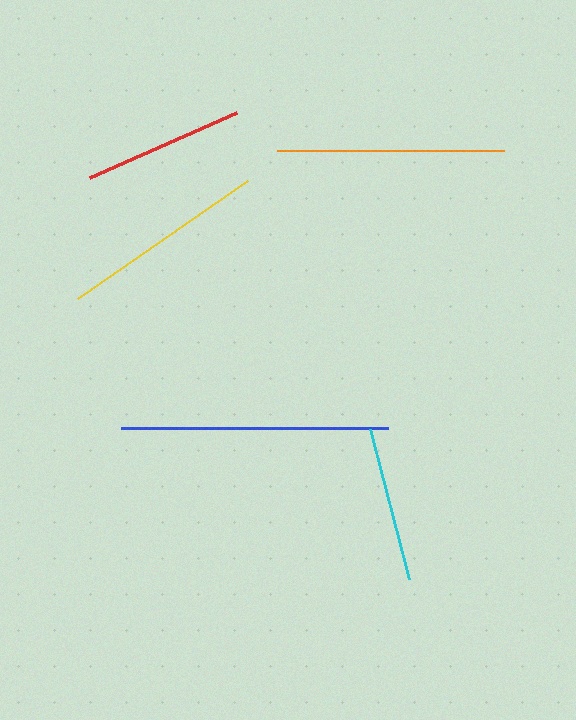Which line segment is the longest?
The blue line is the longest at approximately 266 pixels.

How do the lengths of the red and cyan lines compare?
The red and cyan lines are approximately the same length.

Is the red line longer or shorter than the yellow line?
The yellow line is longer than the red line.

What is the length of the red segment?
The red segment is approximately 161 pixels long.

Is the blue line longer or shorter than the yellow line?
The blue line is longer than the yellow line.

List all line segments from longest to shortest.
From longest to shortest: blue, orange, yellow, red, cyan.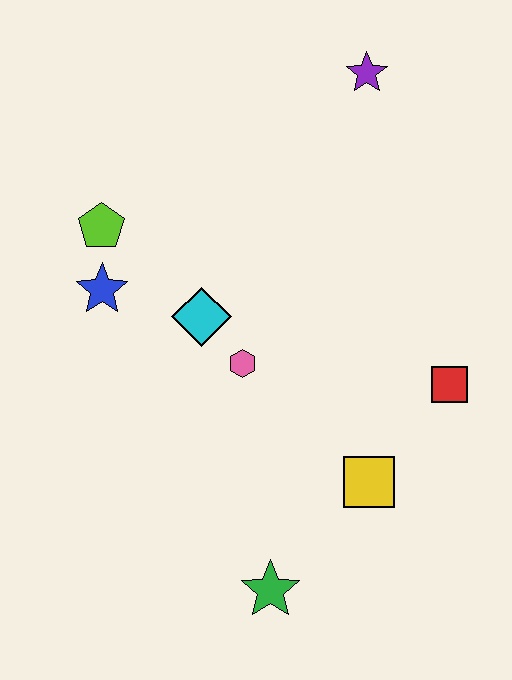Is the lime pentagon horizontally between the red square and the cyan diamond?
No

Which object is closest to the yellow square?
The red square is closest to the yellow square.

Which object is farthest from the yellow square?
The purple star is farthest from the yellow square.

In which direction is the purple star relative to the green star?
The purple star is above the green star.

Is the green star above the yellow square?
No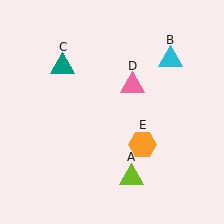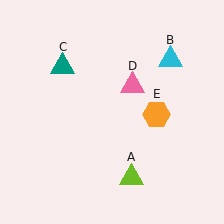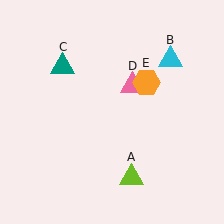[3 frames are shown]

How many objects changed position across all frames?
1 object changed position: orange hexagon (object E).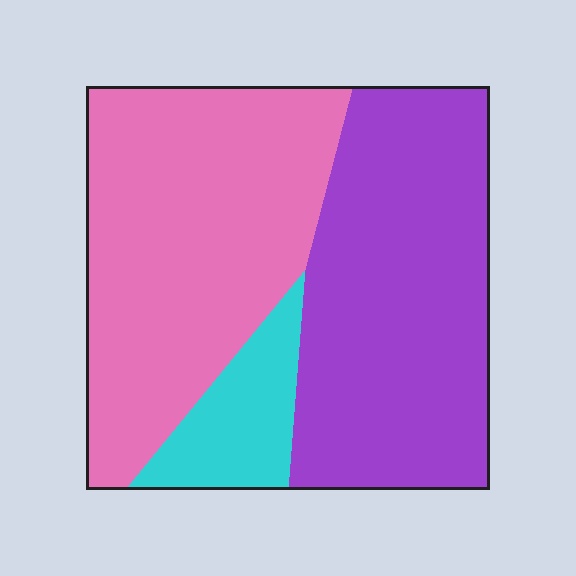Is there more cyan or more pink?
Pink.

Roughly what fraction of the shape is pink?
Pink covers 45% of the shape.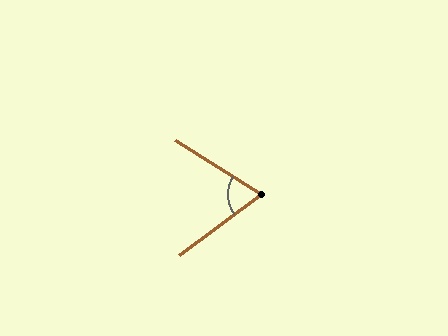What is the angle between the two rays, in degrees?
Approximately 69 degrees.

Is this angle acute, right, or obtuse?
It is acute.